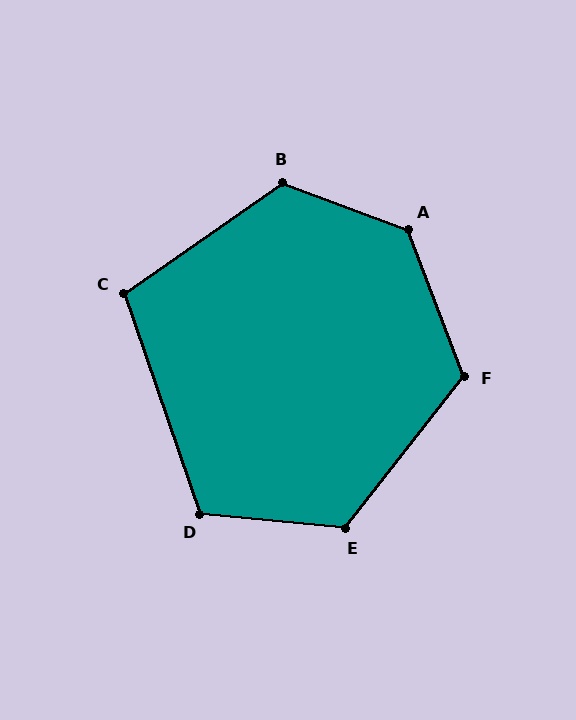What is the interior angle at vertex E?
Approximately 123 degrees (obtuse).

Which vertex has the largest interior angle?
A, at approximately 131 degrees.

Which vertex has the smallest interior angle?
C, at approximately 106 degrees.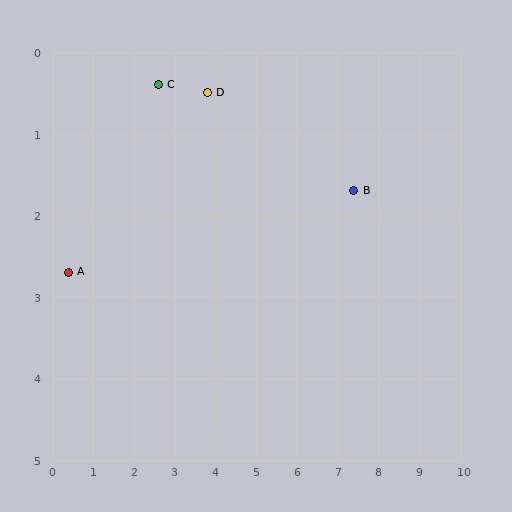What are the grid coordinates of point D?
Point D is at approximately (3.8, 0.5).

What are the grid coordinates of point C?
Point C is at approximately (2.6, 0.4).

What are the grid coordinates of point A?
Point A is at approximately (0.4, 2.7).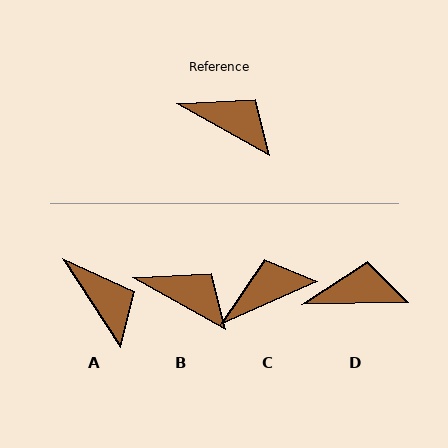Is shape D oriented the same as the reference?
No, it is off by about 30 degrees.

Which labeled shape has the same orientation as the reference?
B.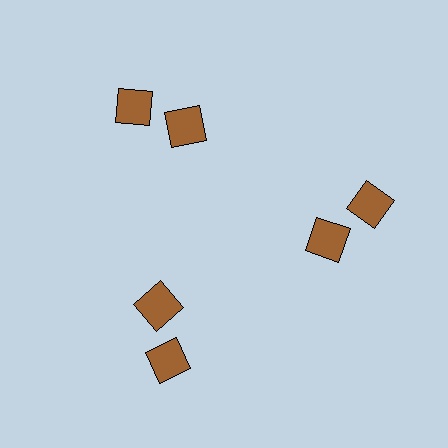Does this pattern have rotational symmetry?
Yes, this pattern has 3-fold rotational symmetry. It looks the same after rotating 120 degrees around the center.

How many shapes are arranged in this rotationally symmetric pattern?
There are 6 shapes, arranged in 3 groups of 2.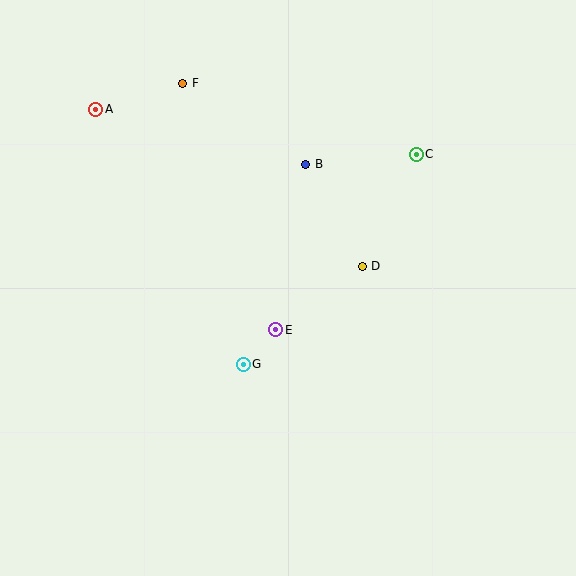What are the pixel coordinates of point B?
Point B is at (306, 164).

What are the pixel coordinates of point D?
Point D is at (362, 266).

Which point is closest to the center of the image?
Point E at (276, 330) is closest to the center.